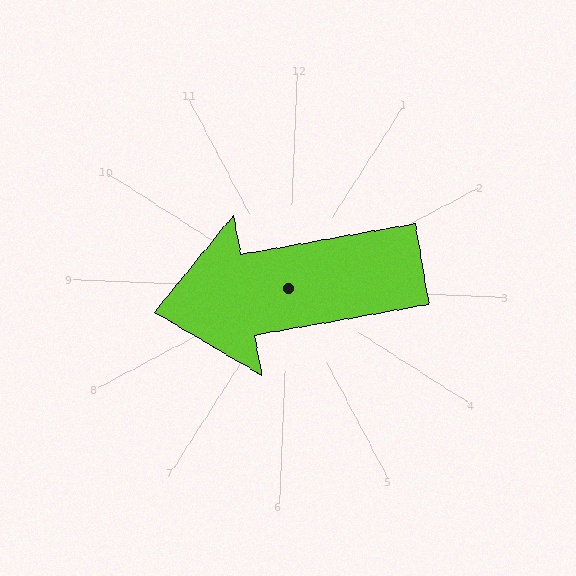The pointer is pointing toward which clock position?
Roughly 9 o'clock.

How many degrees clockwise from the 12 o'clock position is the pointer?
Approximately 258 degrees.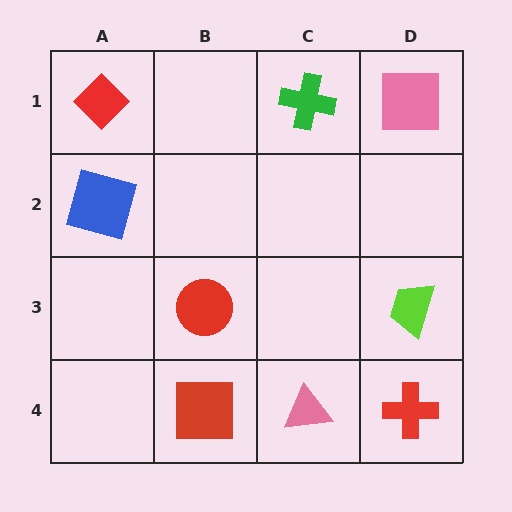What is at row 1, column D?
A pink square.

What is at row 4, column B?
A red square.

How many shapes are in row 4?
3 shapes.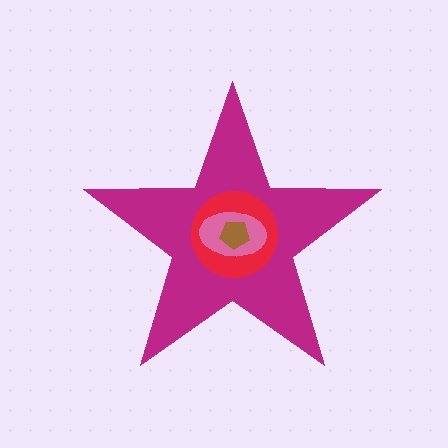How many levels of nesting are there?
4.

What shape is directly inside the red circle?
The pink ellipse.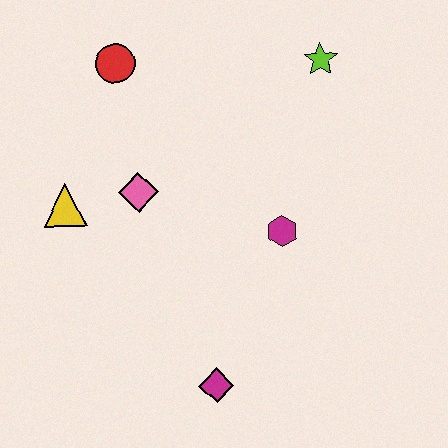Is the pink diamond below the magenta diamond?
No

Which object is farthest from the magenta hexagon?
The red circle is farthest from the magenta hexagon.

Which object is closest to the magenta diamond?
The magenta hexagon is closest to the magenta diamond.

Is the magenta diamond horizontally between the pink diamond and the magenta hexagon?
Yes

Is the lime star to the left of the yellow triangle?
No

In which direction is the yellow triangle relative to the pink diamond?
The yellow triangle is to the left of the pink diamond.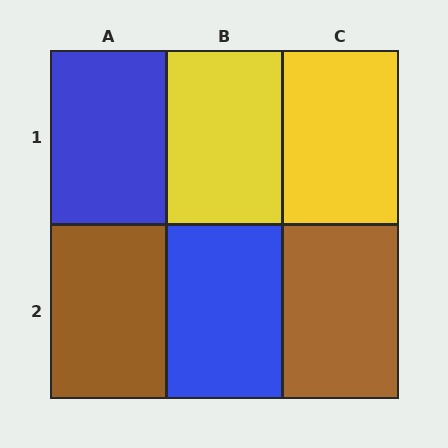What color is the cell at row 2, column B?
Blue.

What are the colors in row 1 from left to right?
Blue, yellow, yellow.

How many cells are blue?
2 cells are blue.